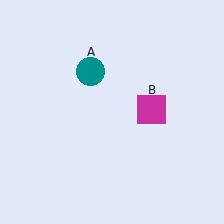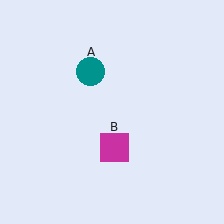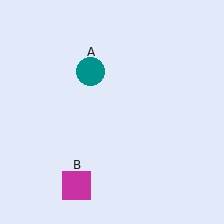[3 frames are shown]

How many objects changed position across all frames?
1 object changed position: magenta square (object B).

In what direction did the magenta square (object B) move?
The magenta square (object B) moved down and to the left.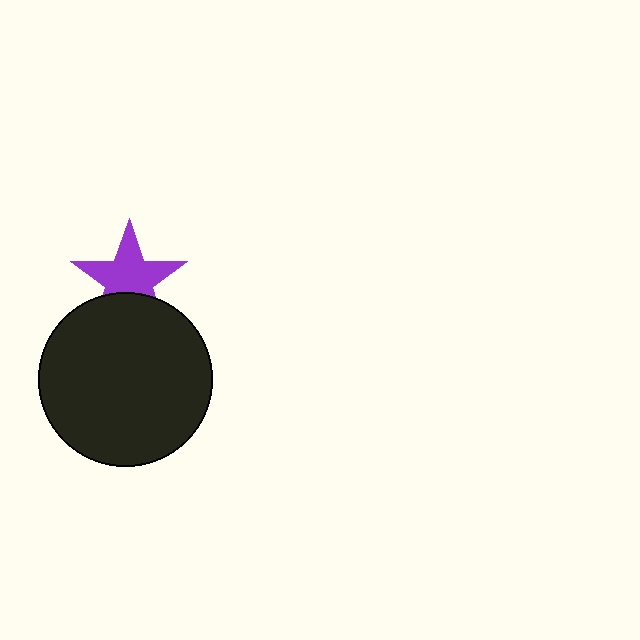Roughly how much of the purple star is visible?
Most of it is visible (roughly 69%).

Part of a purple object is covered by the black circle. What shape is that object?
It is a star.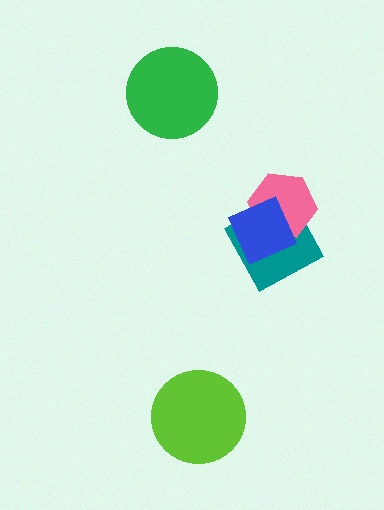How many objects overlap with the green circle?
0 objects overlap with the green circle.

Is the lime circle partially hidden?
No, no other shape covers it.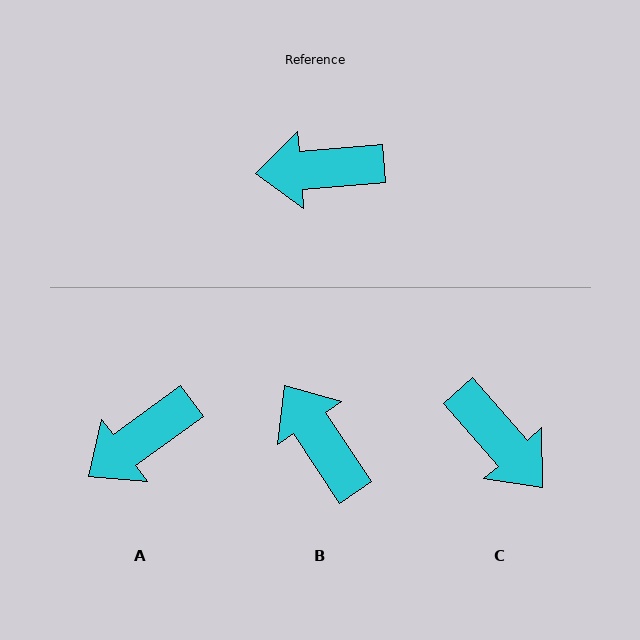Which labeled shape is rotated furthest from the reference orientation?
C, about 127 degrees away.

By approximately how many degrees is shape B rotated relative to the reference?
Approximately 61 degrees clockwise.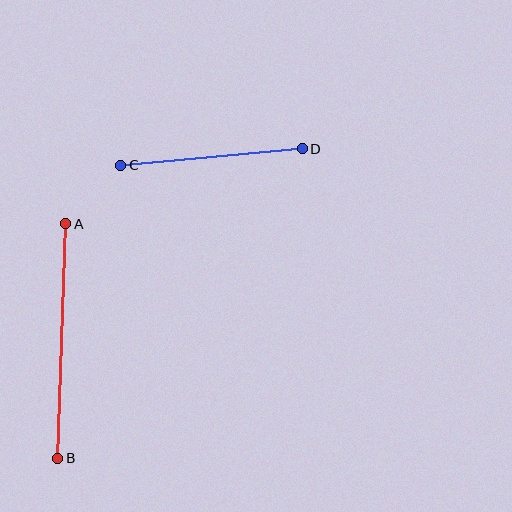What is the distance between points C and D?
The distance is approximately 182 pixels.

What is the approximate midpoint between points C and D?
The midpoint is at approximately (212, 157) pixels.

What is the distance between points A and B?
The distance is approximately 235 pixels.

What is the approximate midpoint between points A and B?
The midpoint is at approximately (62, 341) pixels.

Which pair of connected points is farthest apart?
Points A and B are farthest apart.